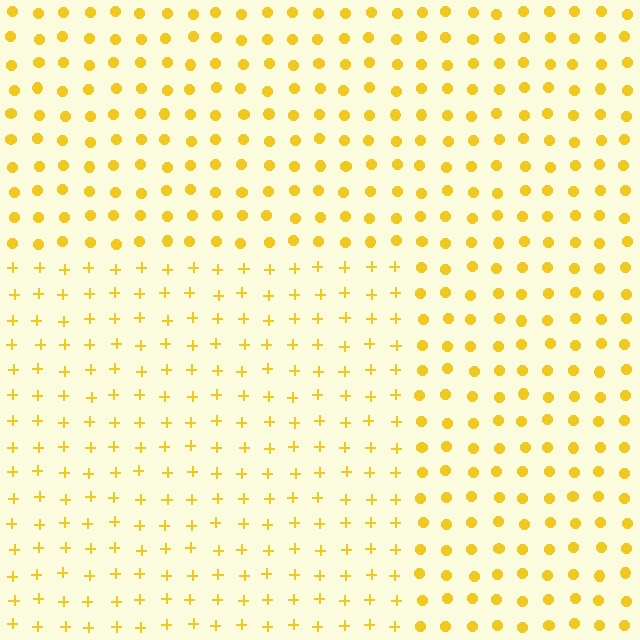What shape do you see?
I see a rectangle.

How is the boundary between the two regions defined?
The boundary is defined by a change in element shape: plus signs inside vs. circles outside. All elements share the same color and spacing.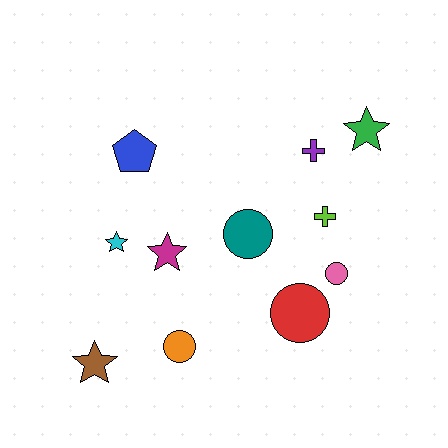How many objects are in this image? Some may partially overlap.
There are 11 objects.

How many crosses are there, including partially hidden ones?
There are 2 crosses.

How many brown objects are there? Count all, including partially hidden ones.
There is 1 brown object.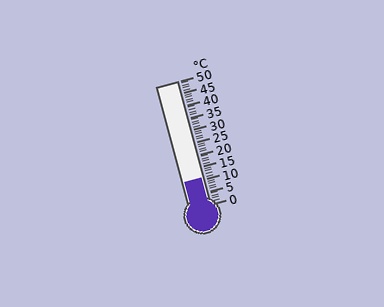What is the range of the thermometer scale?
The thermometer scale ranges from 0°C to 50°C.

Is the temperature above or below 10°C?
The temperature is above 10°C.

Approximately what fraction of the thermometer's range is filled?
The thermometer is filled to approximately 20% of its range.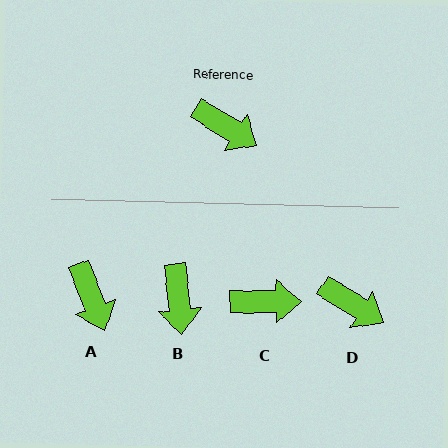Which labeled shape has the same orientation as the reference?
D.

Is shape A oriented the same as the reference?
No, it is off by about 37 degrees.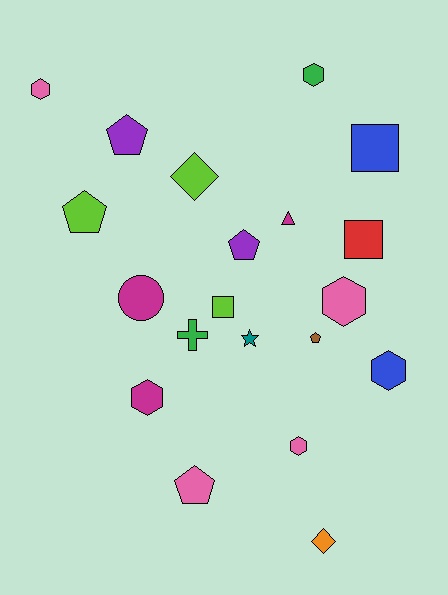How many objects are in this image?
There are 20 objects.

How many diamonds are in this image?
There are 2 diamonds.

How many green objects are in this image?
There are 2 green objects.